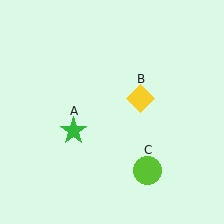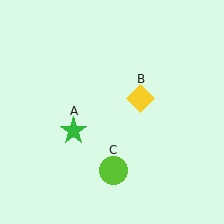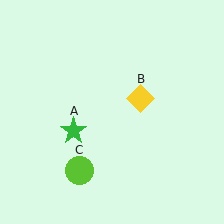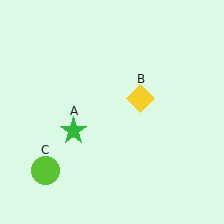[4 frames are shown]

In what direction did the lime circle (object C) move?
The lime circle (object C) moved left.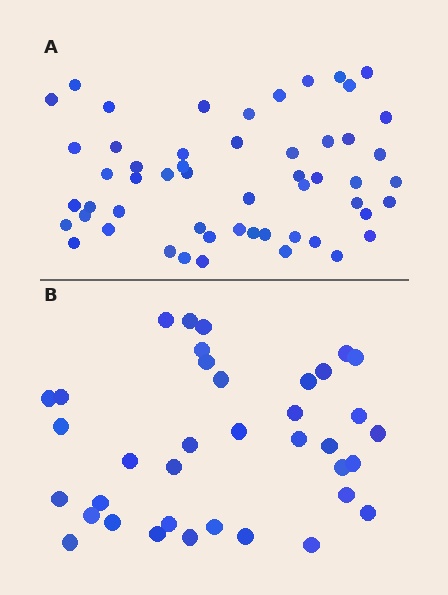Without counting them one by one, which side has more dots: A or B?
Region A (the top region) has more dots.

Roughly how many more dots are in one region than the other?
Region A has approximately 15 more dots than region B.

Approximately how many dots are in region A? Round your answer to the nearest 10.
About 50 dots. (The exact count is 54, which rounds to 50.)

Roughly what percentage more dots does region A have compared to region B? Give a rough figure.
About 45% more.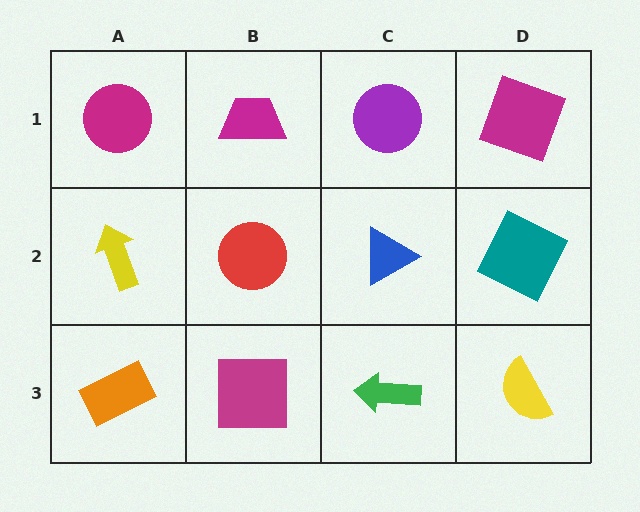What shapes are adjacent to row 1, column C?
A blue triangle (row 2, column C), a magenta trapezoid (row 1, column B), a magenta square (row 1, column D).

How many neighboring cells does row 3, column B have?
3.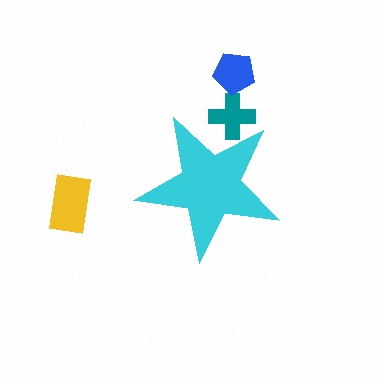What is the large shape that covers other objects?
A cyan star.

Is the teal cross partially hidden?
Yes, the teal cross is partially hidden behind the cyan star.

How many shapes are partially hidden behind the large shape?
1 shape is partially hidden.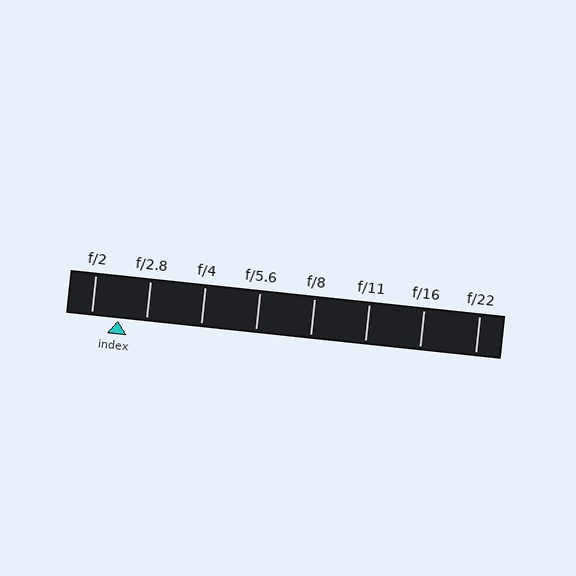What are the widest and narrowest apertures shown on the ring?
The widest aperture shown is f/2 and the narrowest is f/22.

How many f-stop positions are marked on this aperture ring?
There are 8 f-stop positions marked.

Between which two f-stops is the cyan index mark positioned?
The index mark is between f/2 and f/2.8.